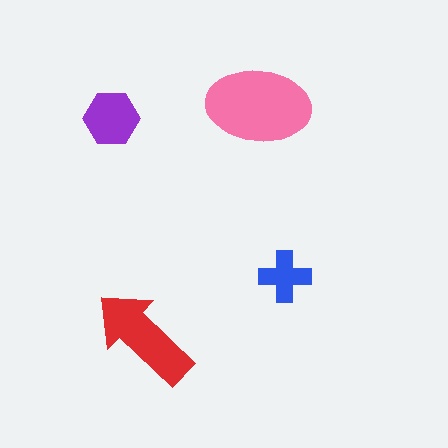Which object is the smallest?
The blue cross.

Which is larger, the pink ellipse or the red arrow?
The pink ellipse.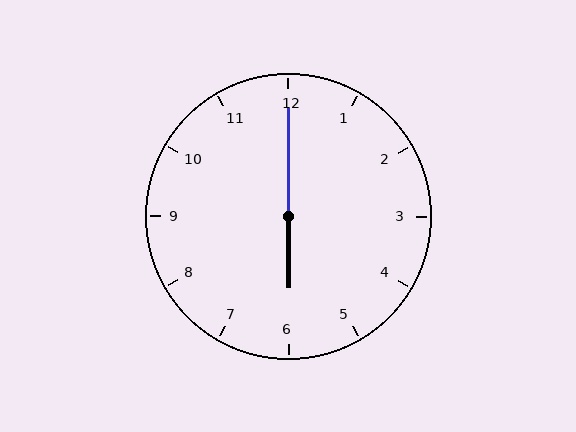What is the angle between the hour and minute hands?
Approximately 180 degrees.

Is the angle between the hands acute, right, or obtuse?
It is obtuse.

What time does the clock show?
6:00.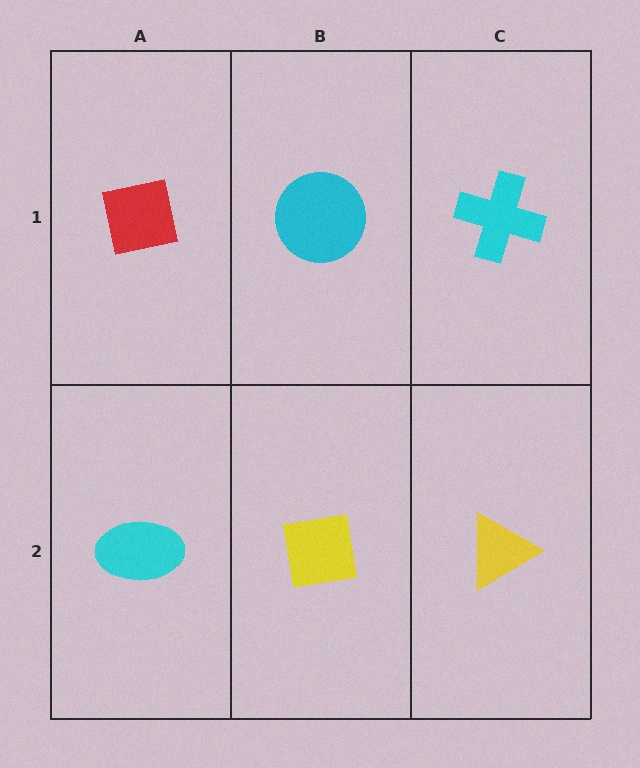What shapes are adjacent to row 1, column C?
A yellow triangle (row 2, column C), a cyan circle (row 1, column B).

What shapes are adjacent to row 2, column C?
A cyan cross (row 1, column C), a yellow square (row 2, column B).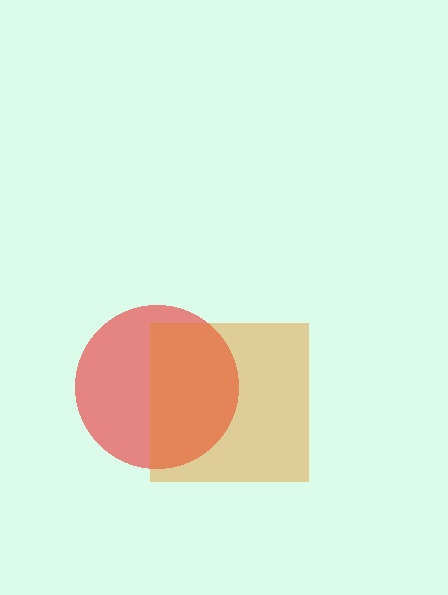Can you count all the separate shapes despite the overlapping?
Yes, there are 2 separate shapes.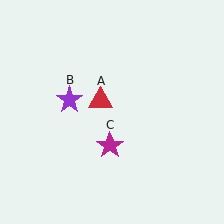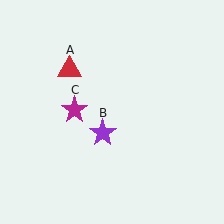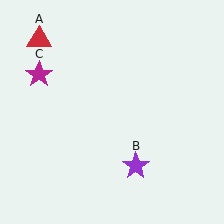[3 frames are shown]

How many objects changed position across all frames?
3 objects changed position: red triangle (object A), purple star (object B), magenta star (object C).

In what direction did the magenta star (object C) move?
The magenta star (object C) moved up and to the left.